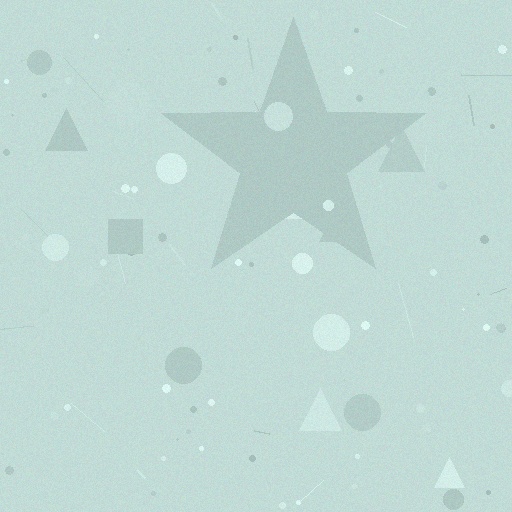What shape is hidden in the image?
A star is hidden in the image.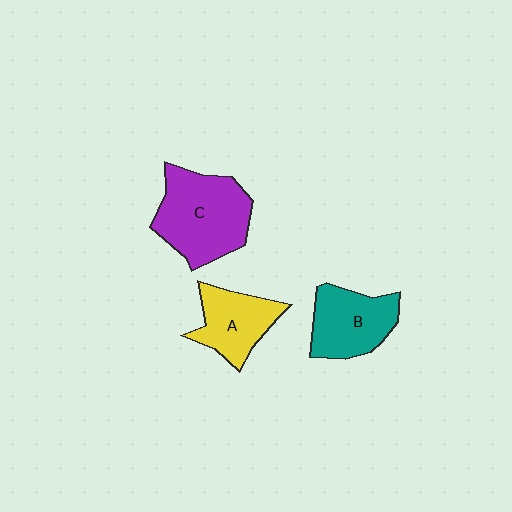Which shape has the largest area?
Shape C (purple).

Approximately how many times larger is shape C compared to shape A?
Approximately 1.6 times.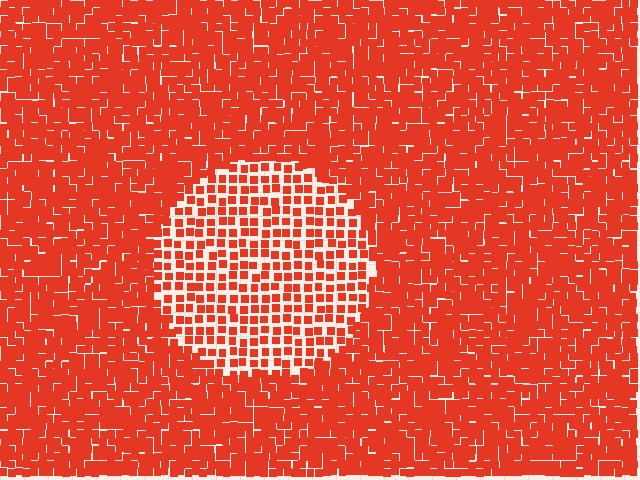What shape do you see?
I see a circle.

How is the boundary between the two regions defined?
The boundary is defined by a change in element density (approximately 2.0x ratio). All elements are the same color, size, and shape.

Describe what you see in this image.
The image contains small red elements arranged at two different densities. A circle-shaped region is visible where the elements are less densely packed than the surrounding area.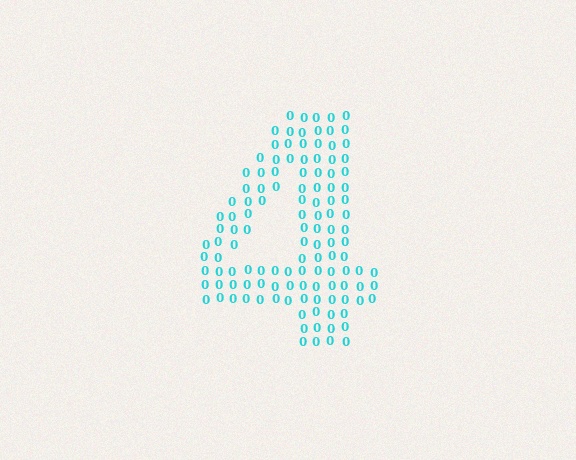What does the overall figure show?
The overall figure shows the digit 4.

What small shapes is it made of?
It is made of small digit 0's.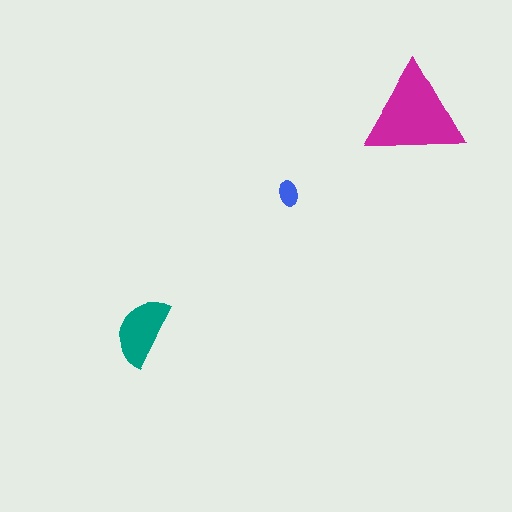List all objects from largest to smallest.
The magenta triangle, the teal semicircle, the blue ellipse.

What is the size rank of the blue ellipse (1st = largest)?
3rd.